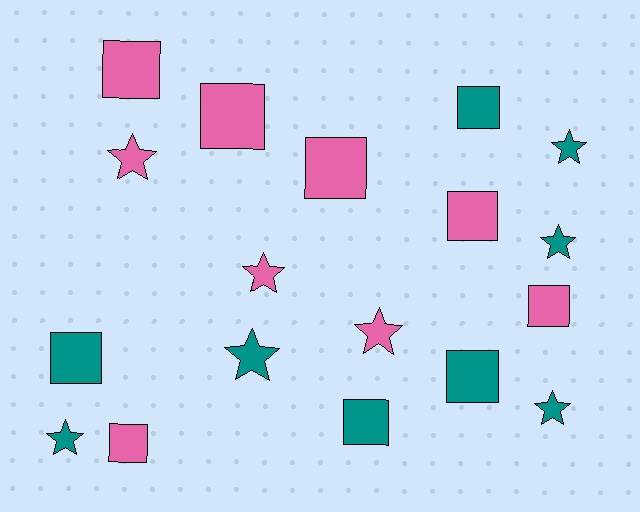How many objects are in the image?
There are 18 objects.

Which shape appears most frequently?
Square, with 10 objects.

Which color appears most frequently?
Pink, with 9 objects.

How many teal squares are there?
There are 4 teal squares.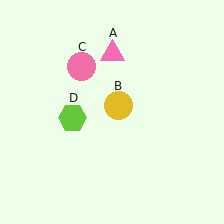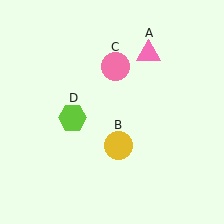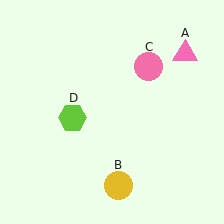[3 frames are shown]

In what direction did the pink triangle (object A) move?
The pink triangle (object A) moved right.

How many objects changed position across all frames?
3 objects changed position: pink triangle (object A), yellow circle (object B), pink circle (object C).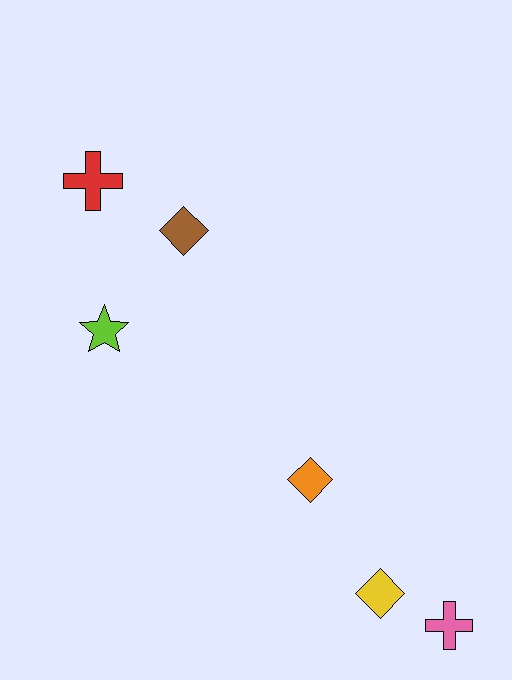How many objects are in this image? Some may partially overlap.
There are 6 objects.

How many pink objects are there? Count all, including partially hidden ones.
There is 1 pink object.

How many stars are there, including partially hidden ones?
There is 1 star.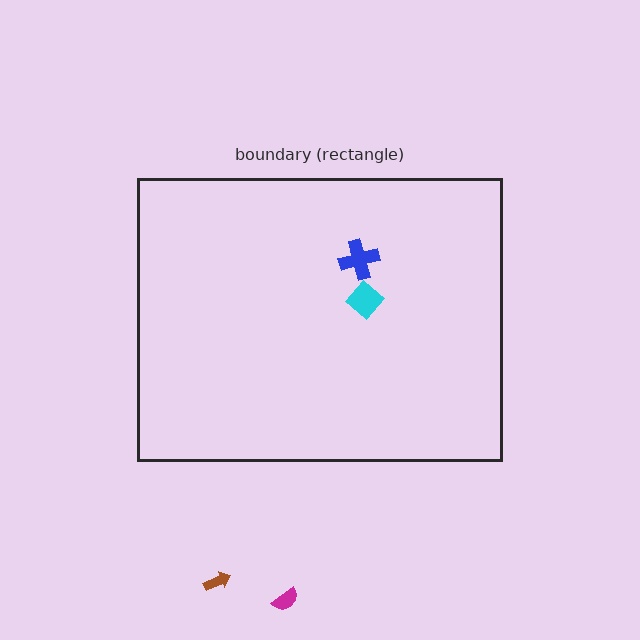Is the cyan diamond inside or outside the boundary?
Inside.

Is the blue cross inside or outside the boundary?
Inside.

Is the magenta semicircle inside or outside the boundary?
Outside.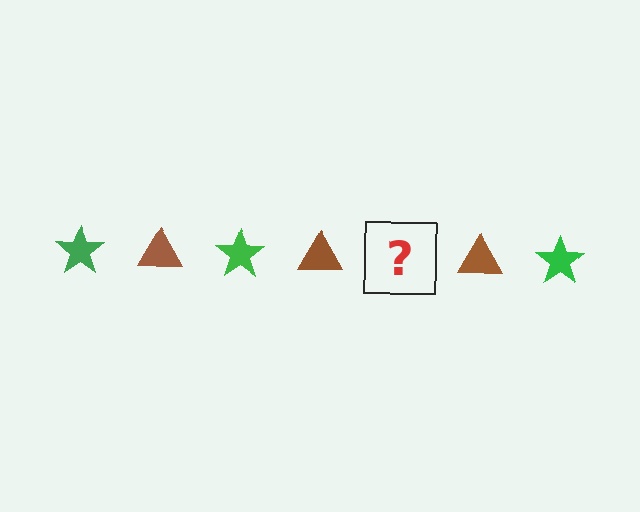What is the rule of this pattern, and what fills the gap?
The rule is that the pattern alternates between green star and brown triangle. The gap should be filled with a green star.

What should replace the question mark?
The question mark should be replaced with a green star.